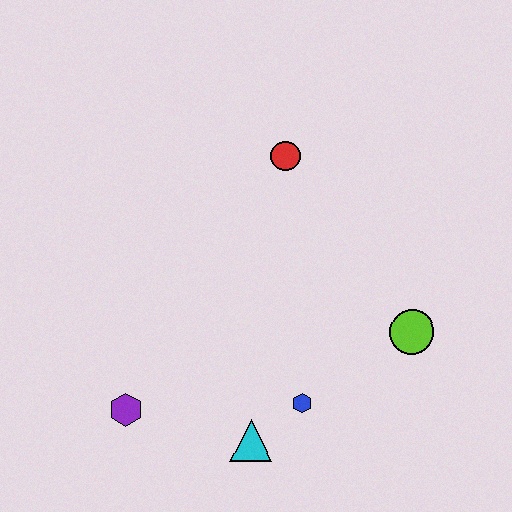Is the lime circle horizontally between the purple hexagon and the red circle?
No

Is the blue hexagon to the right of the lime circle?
No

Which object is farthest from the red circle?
The purple hexagon is farthest from the red circle.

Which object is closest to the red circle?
The lime circle is closest to the red circle.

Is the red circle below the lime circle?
No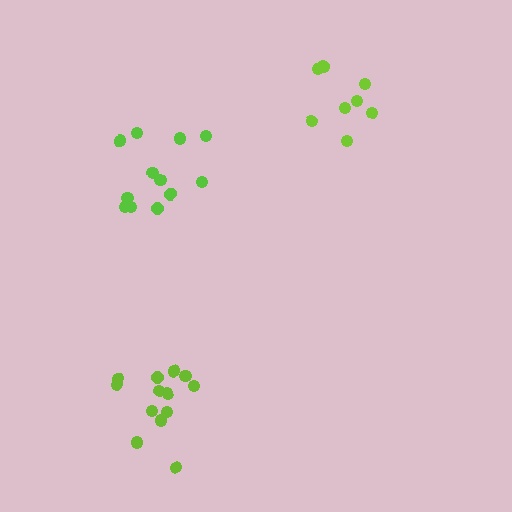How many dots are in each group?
Group 1: 13 dots, Group 2: 8 dots, Group 3: 12 dots (33 total).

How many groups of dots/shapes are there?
There are 3 groups.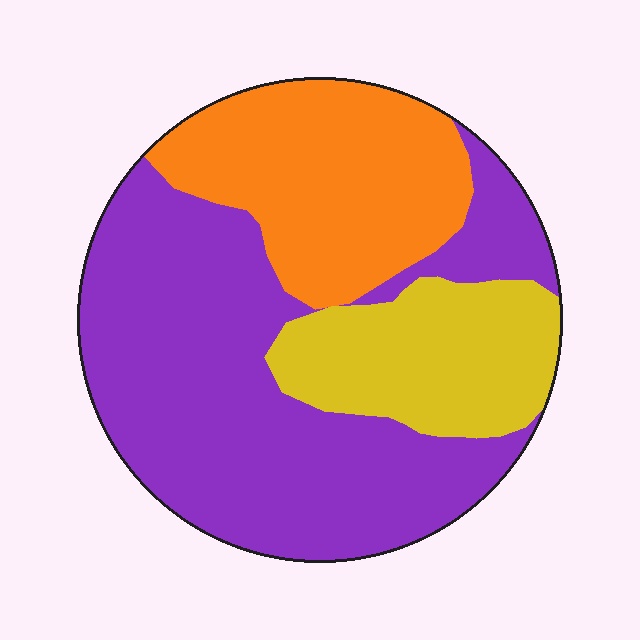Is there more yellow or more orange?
Orange.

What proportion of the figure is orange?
Orange takes up between a quarter and a half of the figure.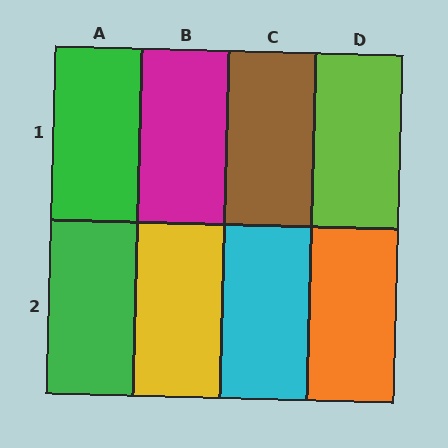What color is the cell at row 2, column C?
Cyan.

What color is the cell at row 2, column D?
Orange.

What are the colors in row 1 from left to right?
Green, magenta, brown, lime.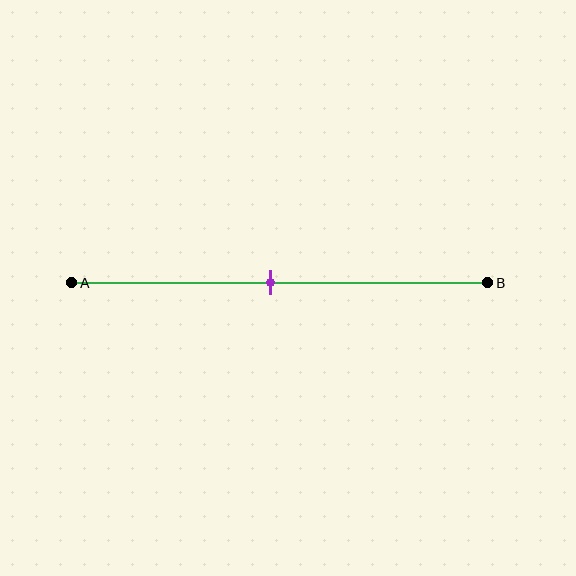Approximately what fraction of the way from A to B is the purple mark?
The purple mark is approximately 50% of the way from A to B.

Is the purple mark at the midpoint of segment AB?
Yes, the mark is approximately at the midpoint.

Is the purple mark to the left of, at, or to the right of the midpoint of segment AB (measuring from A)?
The purple mark is approximately at the midpoint of segment AB.